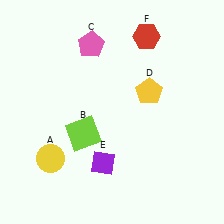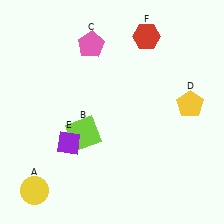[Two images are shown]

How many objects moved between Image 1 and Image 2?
3 objects moved between the two images.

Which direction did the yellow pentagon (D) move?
The yellow pentagon (D) moved right.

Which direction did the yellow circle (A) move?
The yellow circle (A) moved down.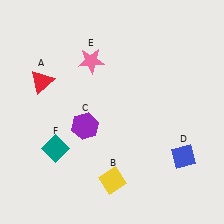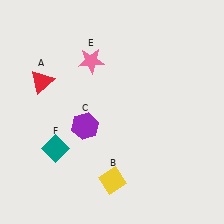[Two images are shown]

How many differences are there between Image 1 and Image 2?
There is 1 difference between the two images.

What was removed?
The blue diamond (D) was removed in Image 2.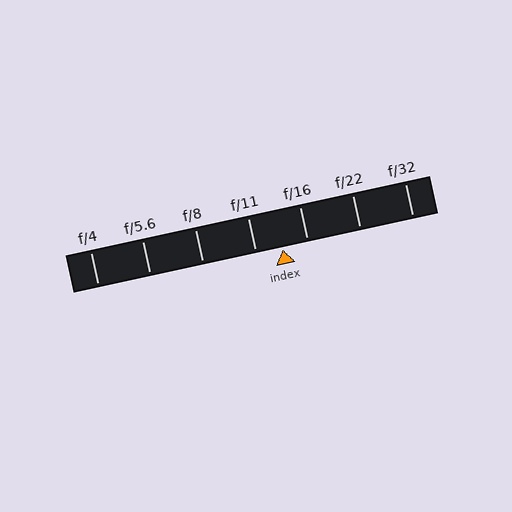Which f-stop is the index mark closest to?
The index mark is closest to f/16.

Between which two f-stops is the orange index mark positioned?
The index mark is between f/11 and f/16.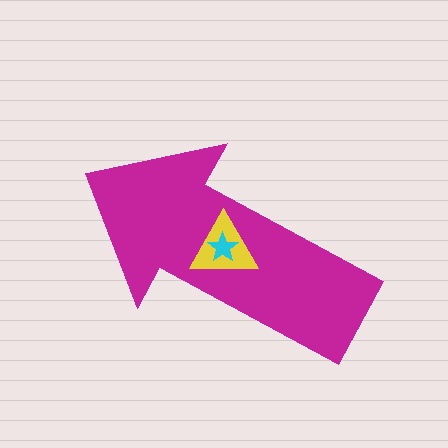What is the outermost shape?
The magenta arrow.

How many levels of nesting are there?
3.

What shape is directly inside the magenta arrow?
The yellow triangle.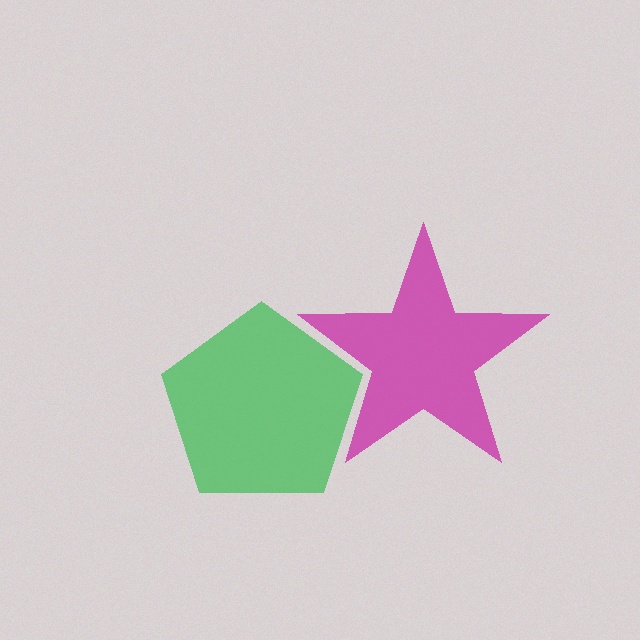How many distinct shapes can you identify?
There are 2 distinct shapes: a magenta star, a green pentagon.